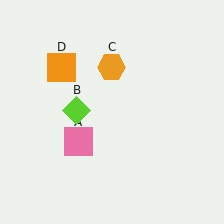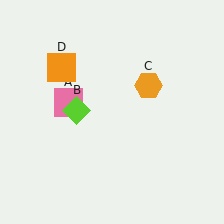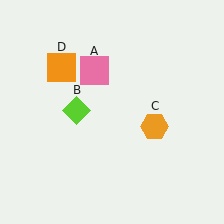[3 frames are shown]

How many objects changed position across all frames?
2 objects changed position: pink square (object A), orange hexagon (object C).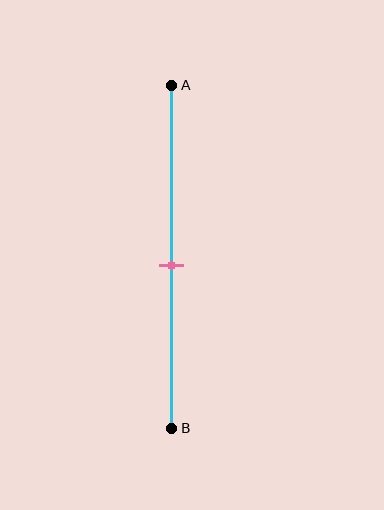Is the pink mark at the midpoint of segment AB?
Yes, the mark is approximately at the midpoint.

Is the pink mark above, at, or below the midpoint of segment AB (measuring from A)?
The pink mark is approximately at the midpoint of segment AB.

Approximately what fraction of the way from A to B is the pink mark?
The pink mark is approximately 50% of the way from A to B.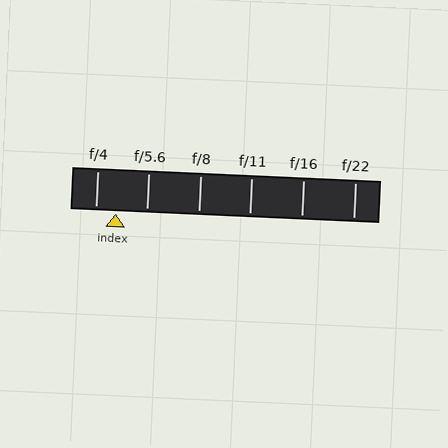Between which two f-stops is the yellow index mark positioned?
The index mark is between f/4 and f/5.6.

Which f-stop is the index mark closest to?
The index mark is closest to f/4.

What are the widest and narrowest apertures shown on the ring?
The widest aperture shown is f/4 and the narrowest is f/22.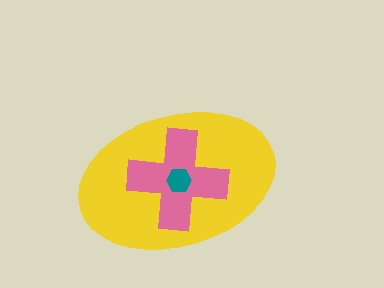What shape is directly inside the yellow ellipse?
The pink cross.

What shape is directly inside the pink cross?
The teal hexagon.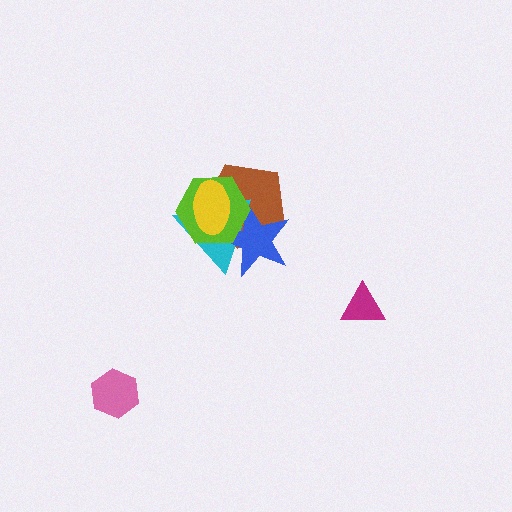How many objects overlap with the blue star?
4 objects overlap with the blue star.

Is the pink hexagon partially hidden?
No, no other shape covers it.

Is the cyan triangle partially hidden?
Yes, it is partially covered by another shape.